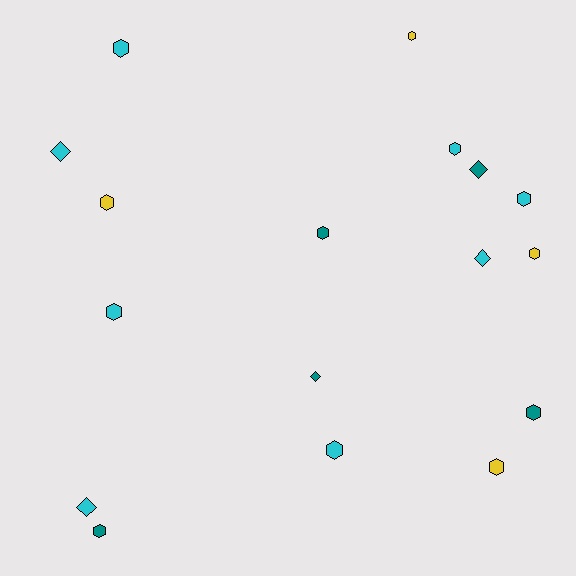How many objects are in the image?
There are 17 objects.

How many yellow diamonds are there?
There are no yellow diamonds.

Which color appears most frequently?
Cyan, with 8 objects.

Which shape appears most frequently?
Hexagon, with 12 objects.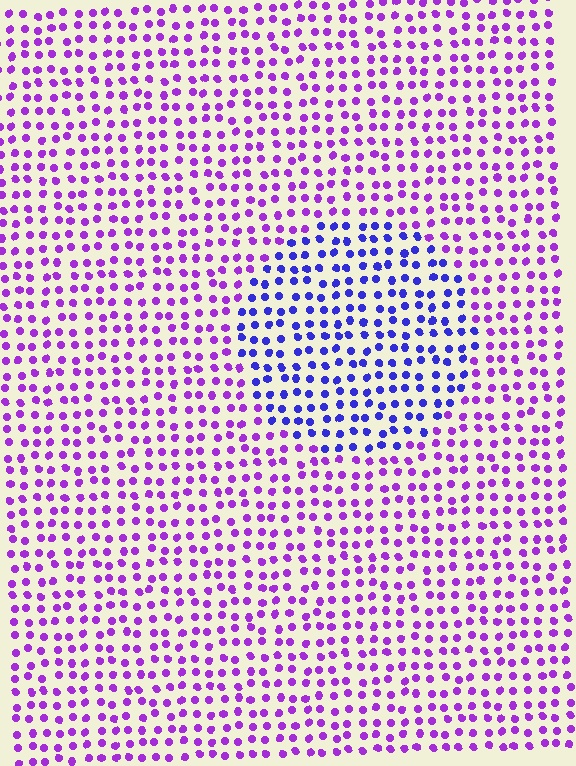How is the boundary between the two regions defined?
The boundary is defined purely by a slight shift in hue (about 41 degrees). Spacing, size, and orientation are identical on both sides.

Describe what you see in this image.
The image is filled with small purple elements in a uniform arrangement. A circle-shaped region is visible where the elements are tinted to a slightly different hue, forming a subtle color boundary.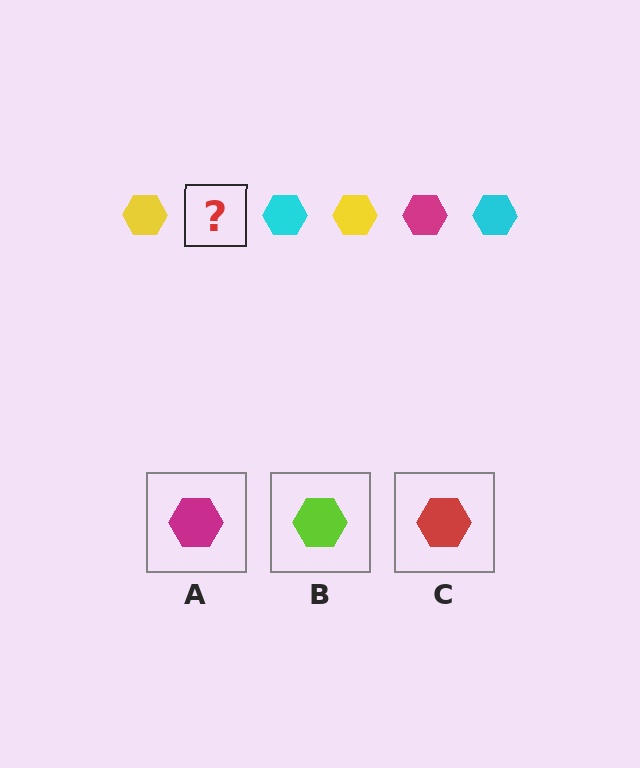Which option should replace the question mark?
Option A.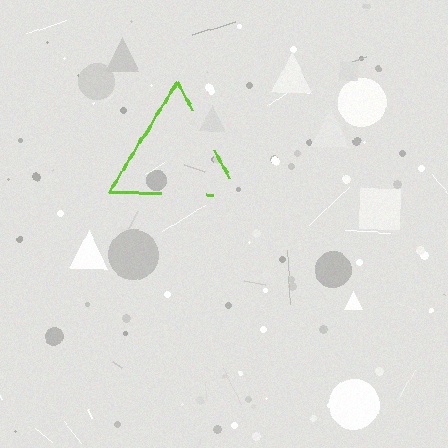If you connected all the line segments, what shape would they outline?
They would outline a triangle.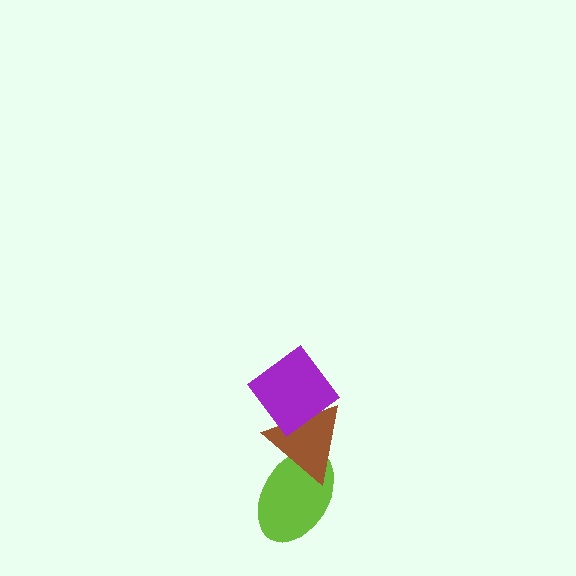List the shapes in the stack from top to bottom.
From top to bottom: the purple diamond, the brown triangle, the lime ellipse.